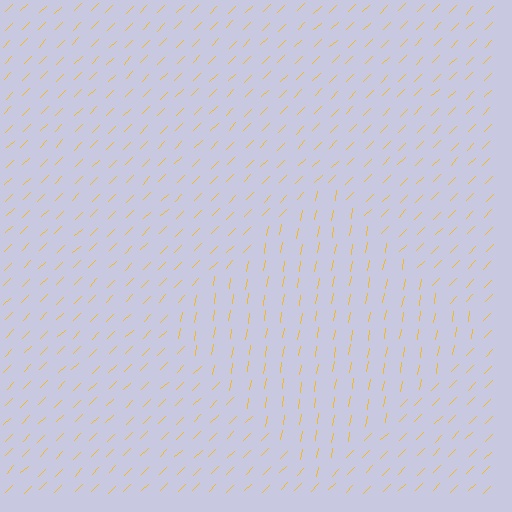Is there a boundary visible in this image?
Yes, there is a texture boundary formed by a change in line orientation.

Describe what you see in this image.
The image is filled with small yellow line segments. A diamond region in the image has lines oriented differently from the surrounding lines, creating a visible texture boundary.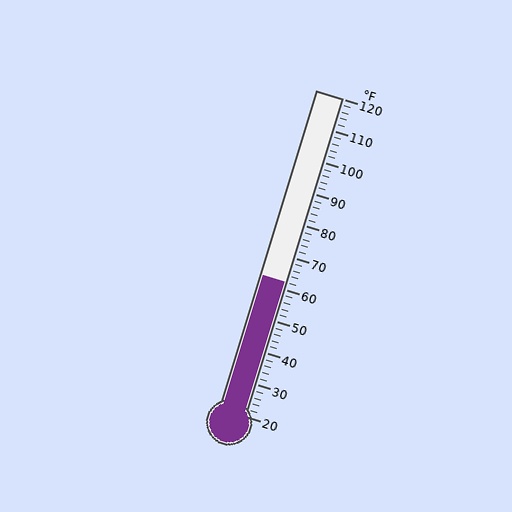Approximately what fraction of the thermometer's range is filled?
The thermometer is filled to approximately 40% of its range.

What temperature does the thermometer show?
The thermometer shows approximately 62°F.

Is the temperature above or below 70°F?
The temperature is below 70°F.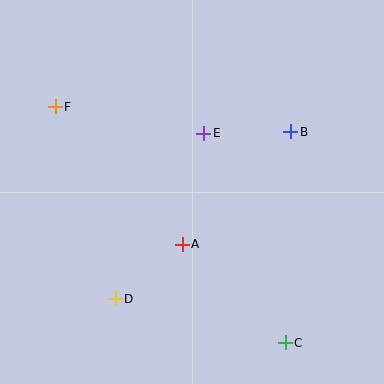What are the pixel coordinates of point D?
Point D is at (115, 299).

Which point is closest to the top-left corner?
Point F is closest to the top-left corner.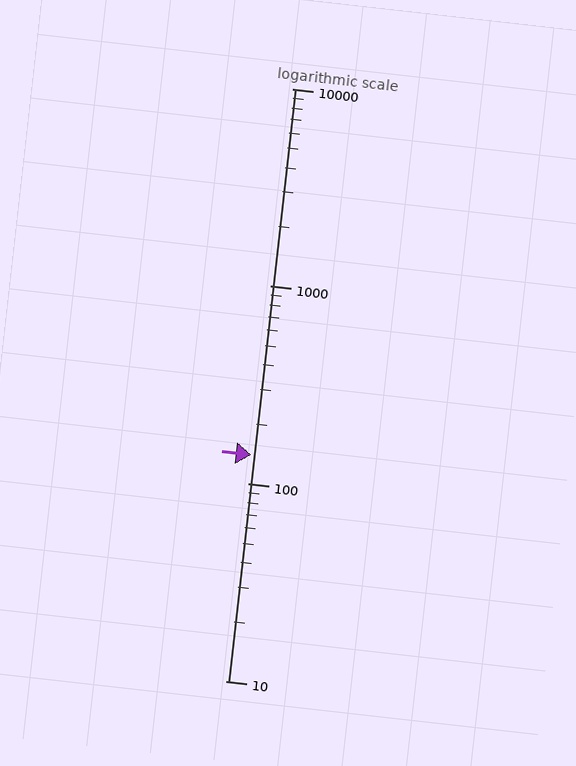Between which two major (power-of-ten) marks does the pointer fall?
The pointer is between 100 and 1000.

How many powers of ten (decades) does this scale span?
The scale spans 3 decades, from 10 to 10000.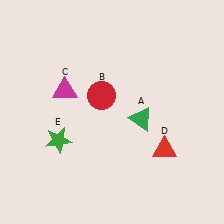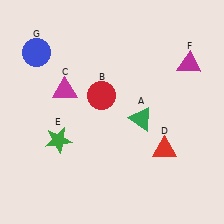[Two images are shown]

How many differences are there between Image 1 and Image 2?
There are 2 differences between the two images.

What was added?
A magenta triangle (F), a blue circle (G) were added in Image 2.